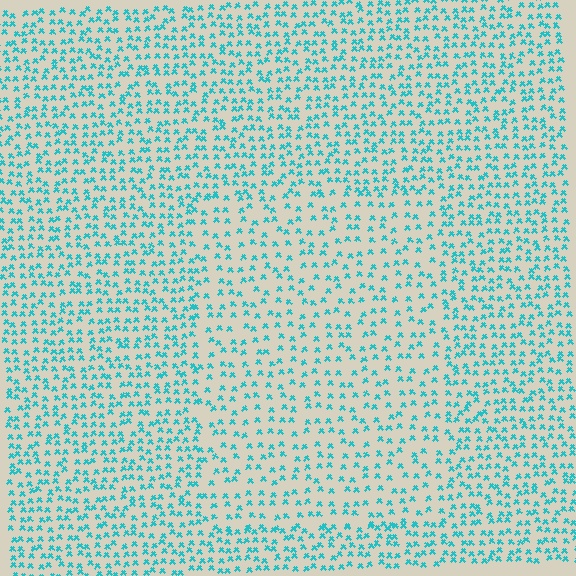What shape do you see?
I see a rectangle.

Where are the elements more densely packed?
The elements are more densely packed outside the rectangle boundary.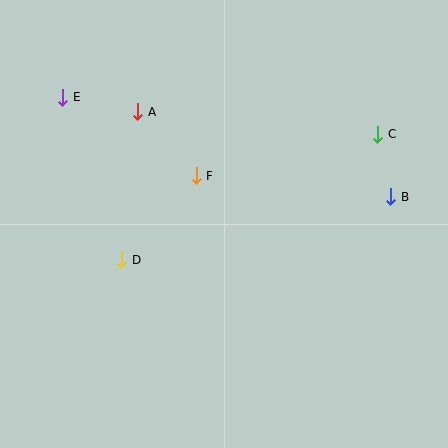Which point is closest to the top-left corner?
Point E is closest to the top-left corner.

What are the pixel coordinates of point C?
Point C is at (378, 134).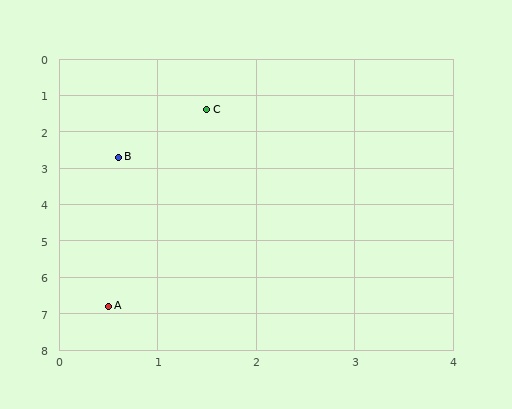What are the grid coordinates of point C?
Point C is at approximately (1.5, 1.4).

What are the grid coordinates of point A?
Point A is at approximately (0.5, 6.8).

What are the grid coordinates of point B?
Point B is at approximately (0.6, 2.7).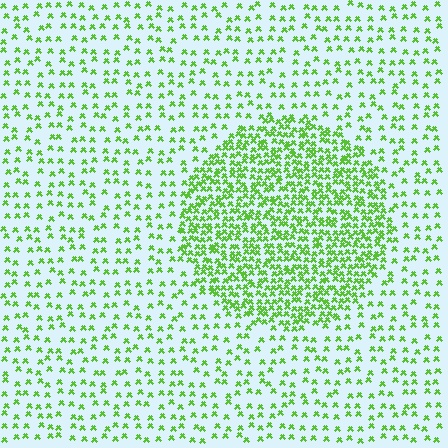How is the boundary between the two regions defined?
The boundary is defined by a change in element density (approximately 2.6x ratio). All elements are the same color, size, and shape.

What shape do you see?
I see a circle.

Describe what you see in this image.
The image contains small lime elements arranged at two different densities. A circle-shaped region is visible where the elements are more densely packed than the surrounding area.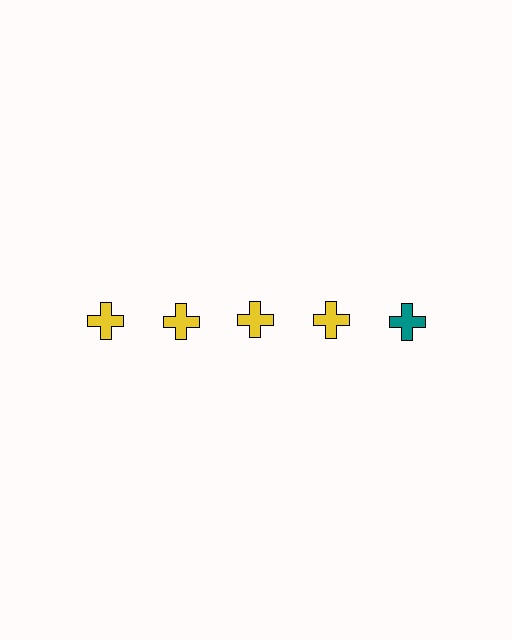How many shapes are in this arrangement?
There are 5 shapes arranged in a grid pattern.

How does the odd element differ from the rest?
It has a different color: teal instead of yellow.